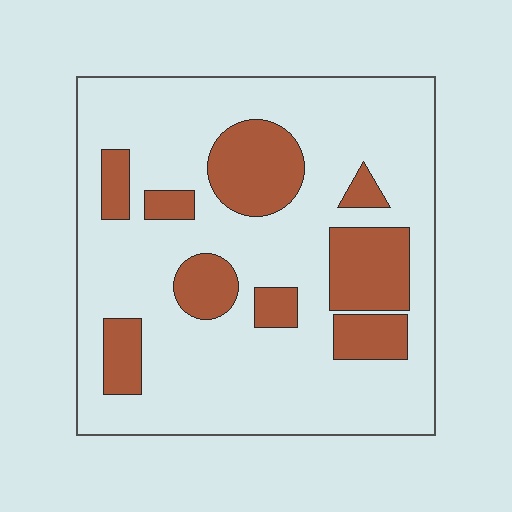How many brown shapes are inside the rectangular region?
9.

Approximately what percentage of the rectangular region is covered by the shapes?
Approximately 25%.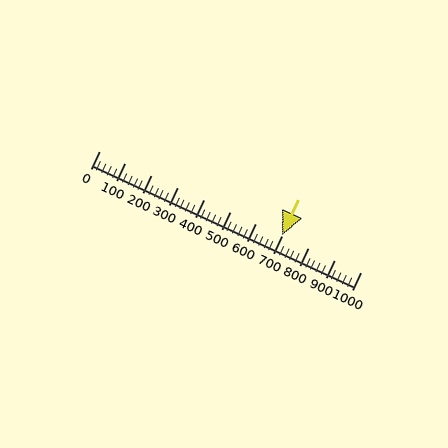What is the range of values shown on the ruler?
The ruler shows values from 0 to 1000.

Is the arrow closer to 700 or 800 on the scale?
The arrow is closer to 700.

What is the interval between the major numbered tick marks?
The major tick marks are spaced 100 units apart.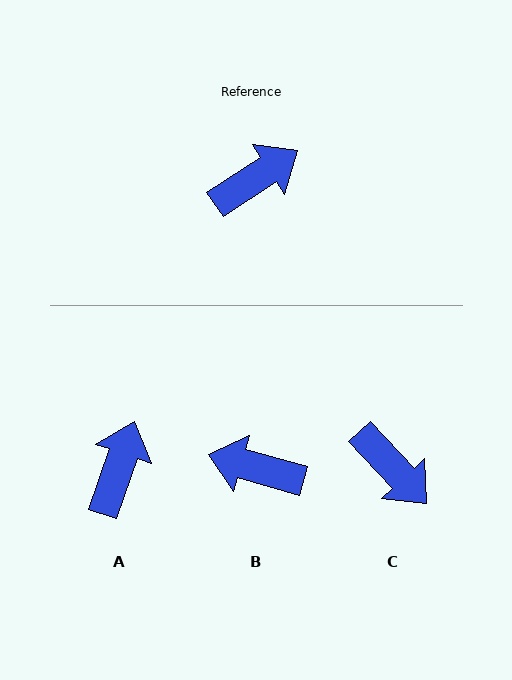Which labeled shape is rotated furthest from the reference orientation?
B, about 131 degrees away.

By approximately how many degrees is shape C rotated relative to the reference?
Approximately 80 degrees clockwise.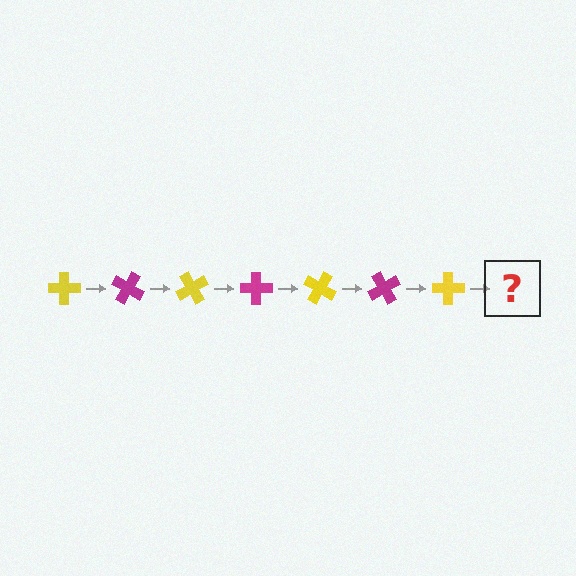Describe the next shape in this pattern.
It should be a magenta cross, rotated 210 degrees from the start.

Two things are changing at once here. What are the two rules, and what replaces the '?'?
The two rules are that it rotates 30 degrees each step and the color cycles through yellow and magenta. The '?' should be a magenta cross, rotated 210 degrees from the start.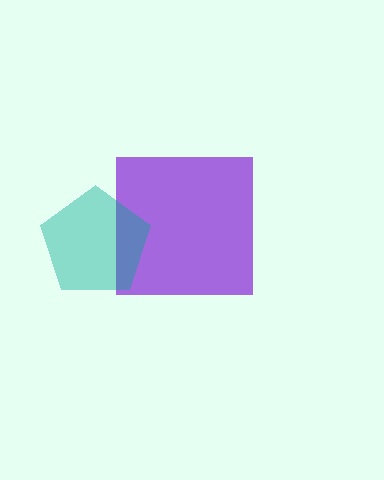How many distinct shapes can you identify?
There are 2 distinct shapes: a purple square, a teal pentagon.